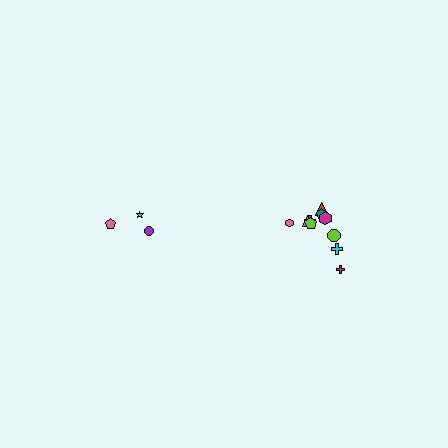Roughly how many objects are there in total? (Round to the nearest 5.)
Roughly 15 objects in total.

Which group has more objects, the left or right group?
The right group.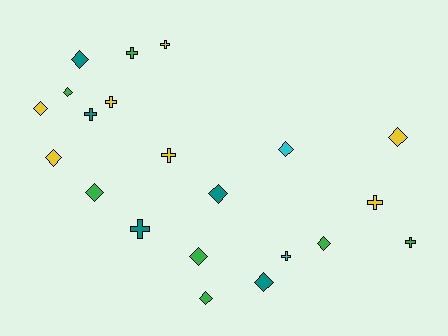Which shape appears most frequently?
Diamond, with 12 objects.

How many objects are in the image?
There are 21 objects.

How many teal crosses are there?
There are 2 teal crosses.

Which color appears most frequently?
Green, with 7 objects.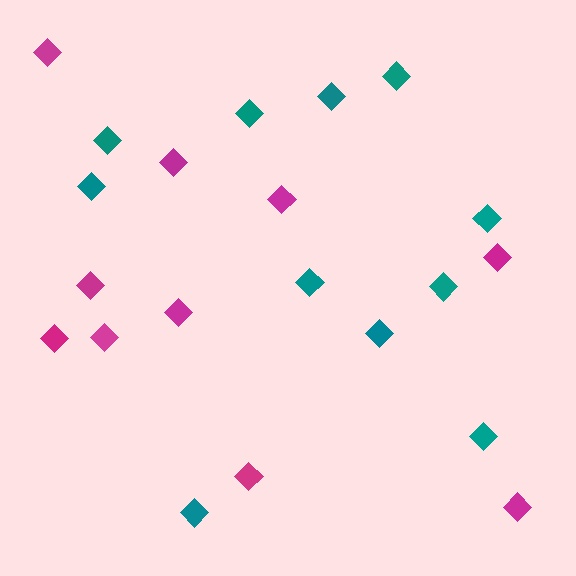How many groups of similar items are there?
There are 2 groups: one group of teal diamonds (11) and one group of magenta diamonds (10).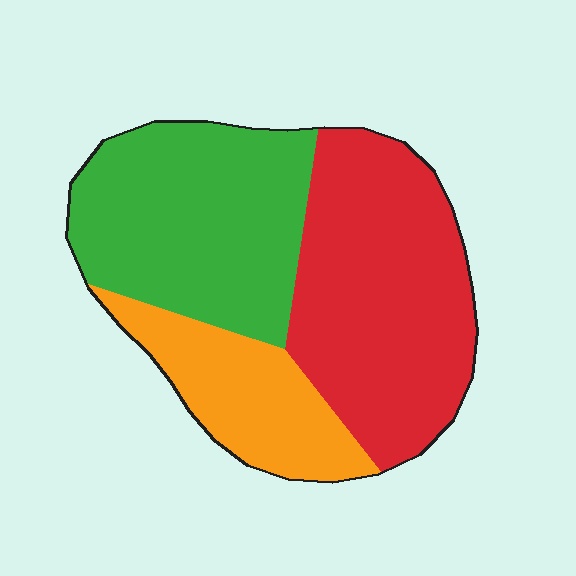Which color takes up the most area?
Red, at roughly 40%.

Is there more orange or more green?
Green.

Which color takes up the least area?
Orange, at roughly 20%.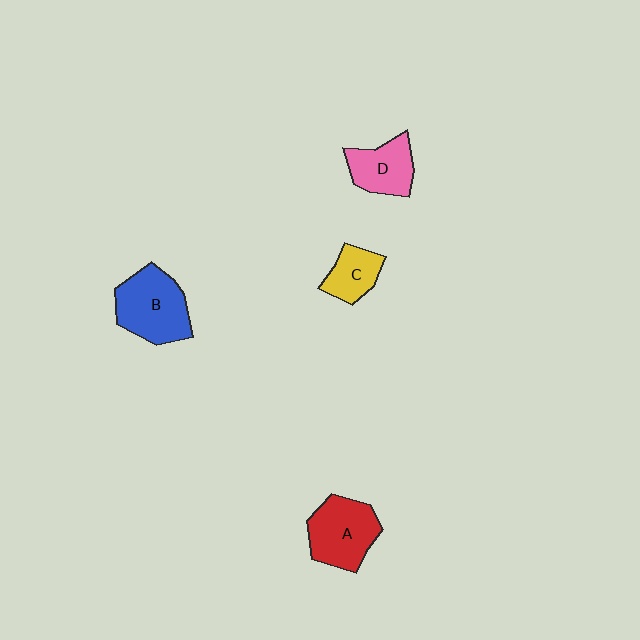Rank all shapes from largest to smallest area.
From largest to smallest: B (blue), A (red), D (pink), C (yellow).